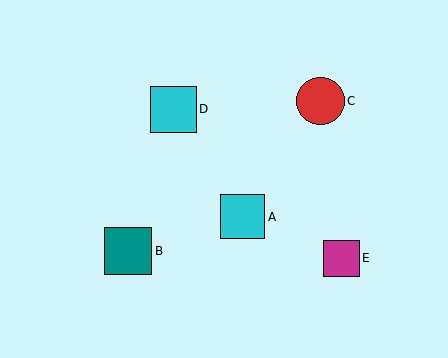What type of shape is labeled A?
Shape A is a cyan square.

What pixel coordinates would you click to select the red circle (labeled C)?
Click at (321, 101) to select the red circle C.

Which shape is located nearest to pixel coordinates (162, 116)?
The cyan square (labeled D) at (173, 109) is nearest to that location.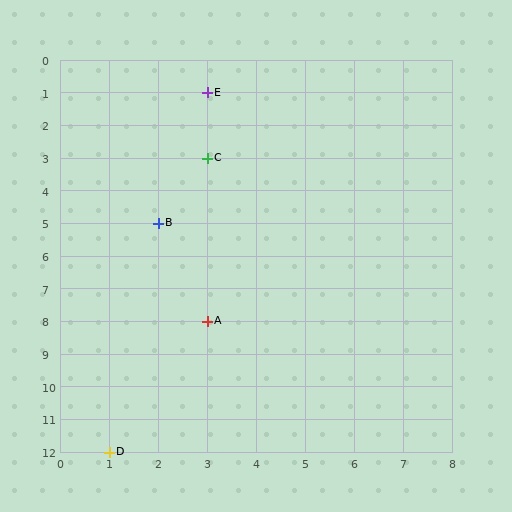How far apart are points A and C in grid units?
Points A and C are 5 rows apart.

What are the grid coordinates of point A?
Point A is at grid coordinates (3, 8).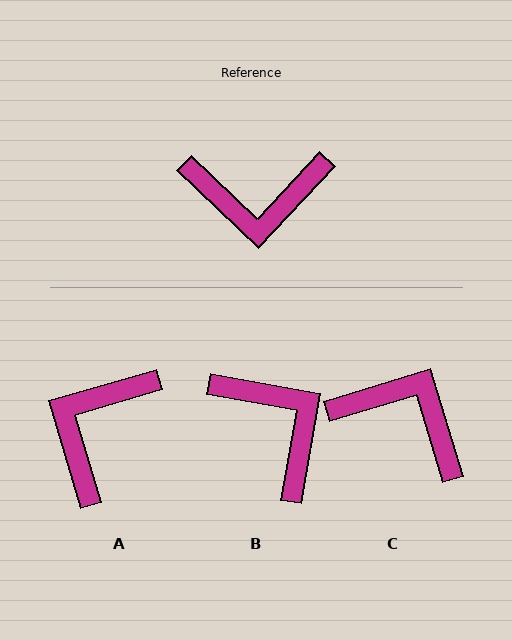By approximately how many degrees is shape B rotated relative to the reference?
Approximately 124 degrees counter-clockwise.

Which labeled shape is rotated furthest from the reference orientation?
C, about 150 degrees away.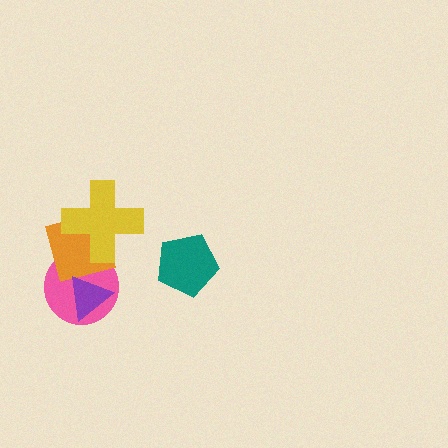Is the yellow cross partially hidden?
No, no other shape covers it.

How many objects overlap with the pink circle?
3 objects overlap with the pink circle.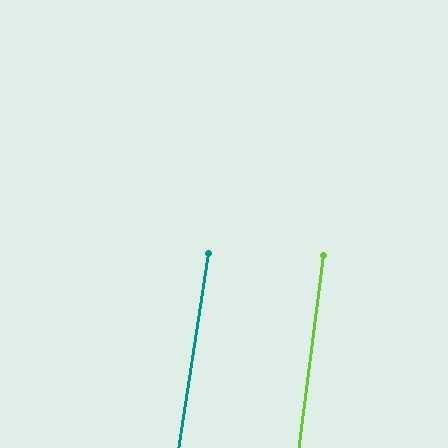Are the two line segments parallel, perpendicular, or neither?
Parallel — their directions differ by only 1.4°.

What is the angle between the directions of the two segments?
Approximately 1 degree.